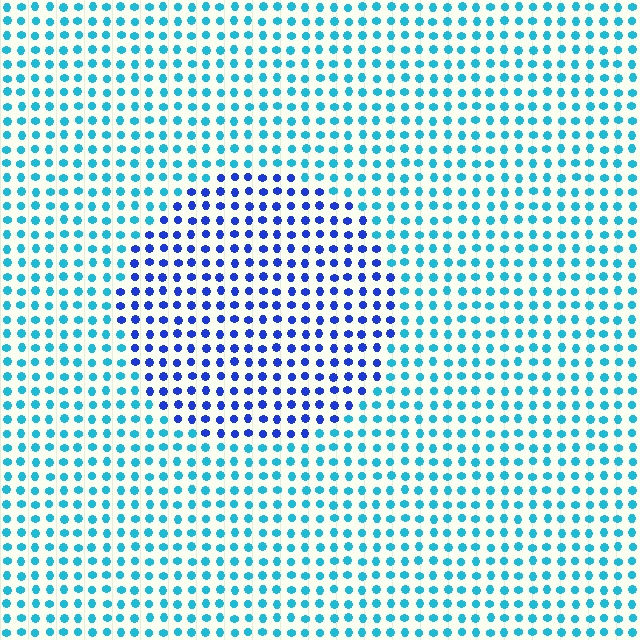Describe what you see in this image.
The image is filled with small cyan elements in a uniform arrangement. A circle-shaped region is visible where the elements are tinted to a slightly different hue, forming a subtle color boundary.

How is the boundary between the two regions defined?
The boundary is defined purely by a slight shift in hue (about 42 degrees). Spacing, size, and orientation are identical on both sides.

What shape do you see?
I see a circle.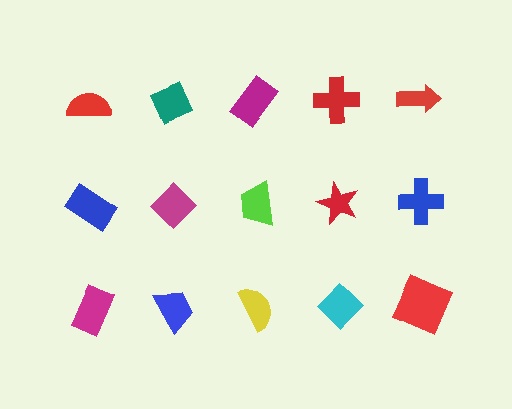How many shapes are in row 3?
5 shapes.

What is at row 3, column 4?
A cyan diamond.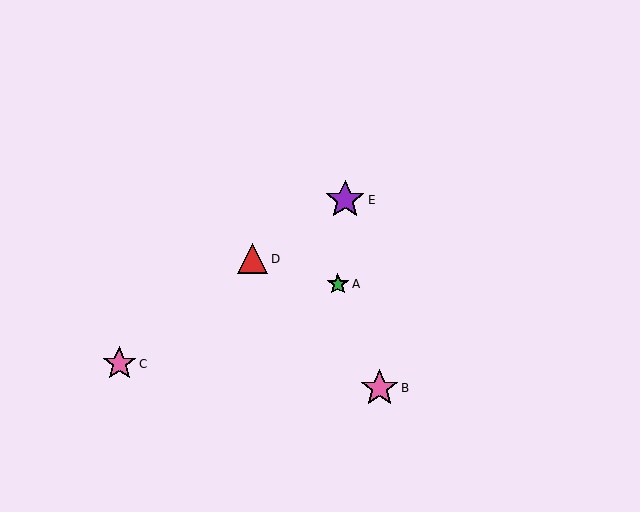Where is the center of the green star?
The center of the green star is at (338, 284).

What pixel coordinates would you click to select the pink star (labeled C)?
Click at (119, 364) to select the pink star C.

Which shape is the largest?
The purple star (labeled E) is the largest.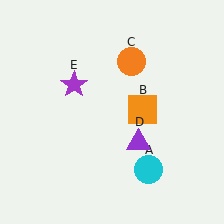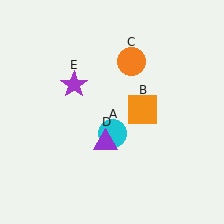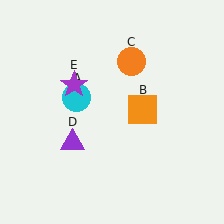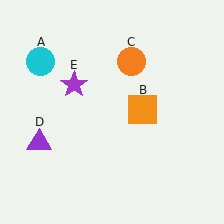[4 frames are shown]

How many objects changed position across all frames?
2 objects changed position: cyan circle (object A), purple triangle (object D).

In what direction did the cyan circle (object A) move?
The cyan circle (object A) moved up and to the left.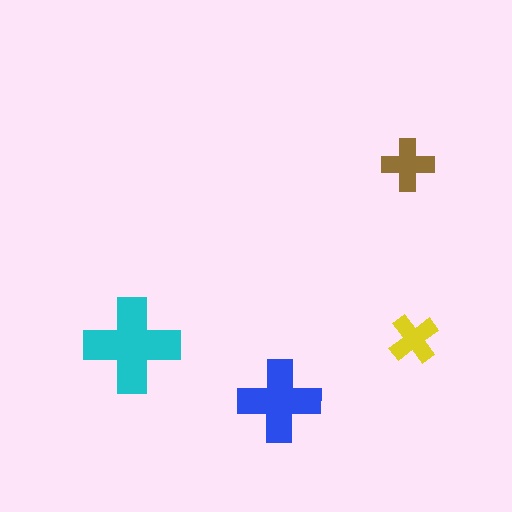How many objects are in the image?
There are 4 objects in the image.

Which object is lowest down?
The blue cross is bottommost.